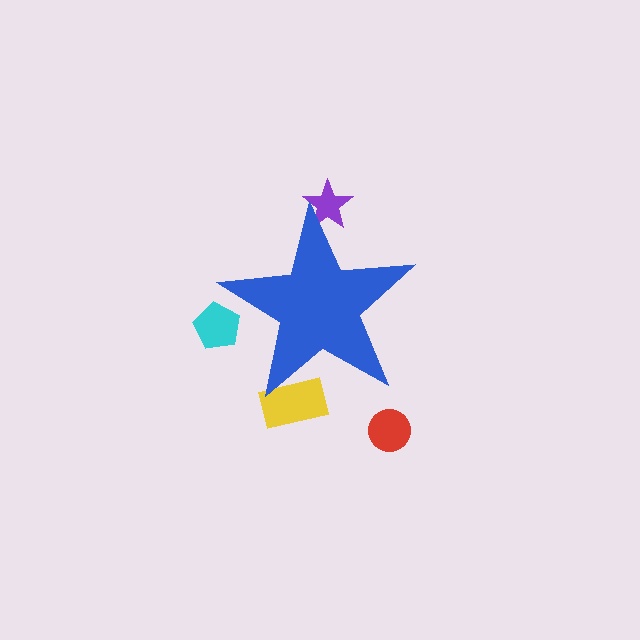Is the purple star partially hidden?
Yes, the purple star is partially hidden behind the blue star.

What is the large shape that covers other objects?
A blue star.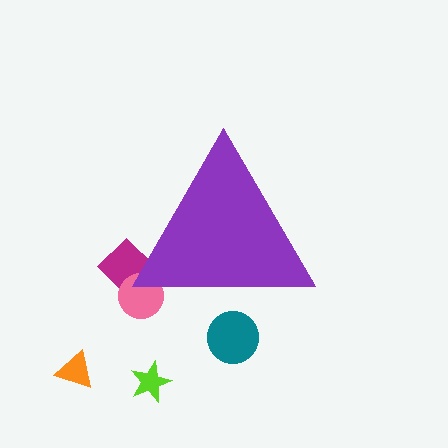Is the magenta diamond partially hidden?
Yes, the magenta diamond is partially hidden behind the purple triangle.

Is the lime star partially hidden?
No, the lime star is fully visible.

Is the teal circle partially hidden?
Yes, the teal circle is partially hidden behind the purple triangle.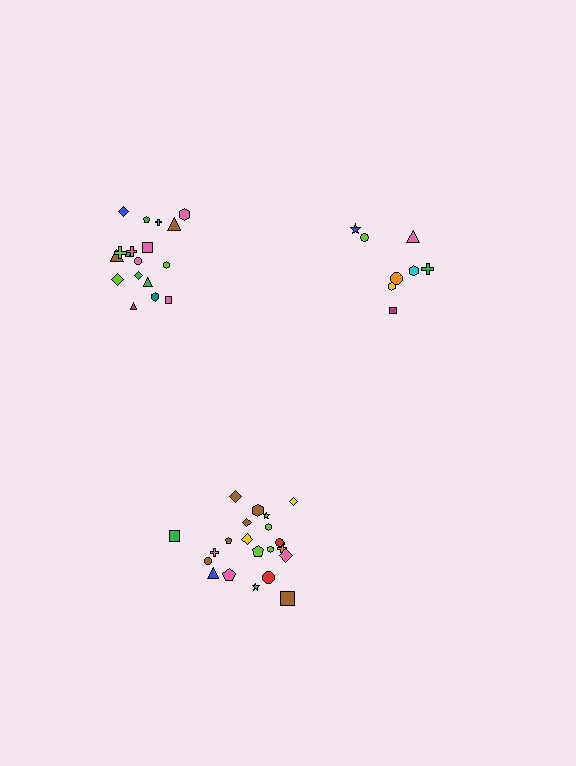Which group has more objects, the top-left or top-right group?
The top-left group.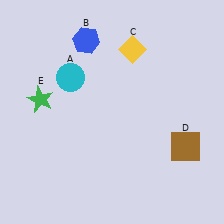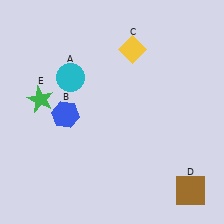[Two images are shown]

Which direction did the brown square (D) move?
The brown square (D) moved down.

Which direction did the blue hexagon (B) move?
The blue hexagon (B) moved down.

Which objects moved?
The objects that moved are: the blue hexagon (B), the brown square (D).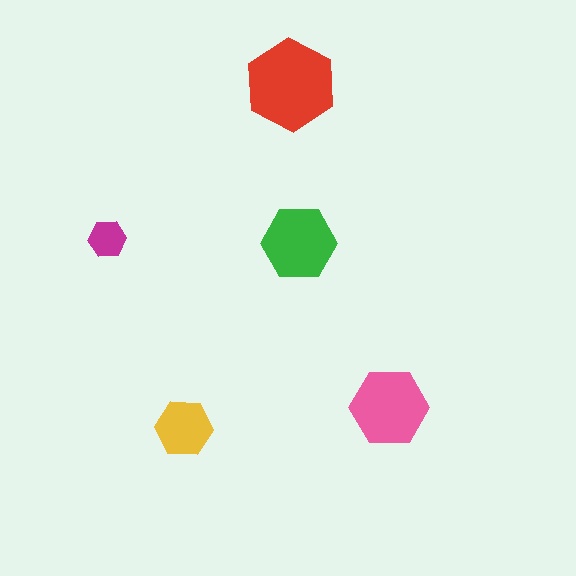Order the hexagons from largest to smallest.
the red one, the pink one, the green one, the yellow one, the magenta one.